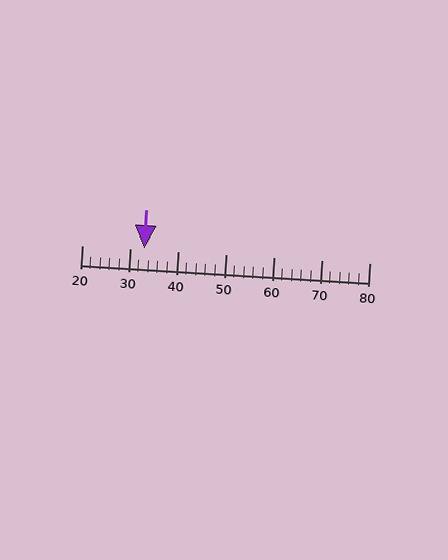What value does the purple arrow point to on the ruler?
The purple arrow points to approximately 33.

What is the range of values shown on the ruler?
The ruler shows values from 20 to 80.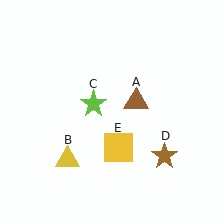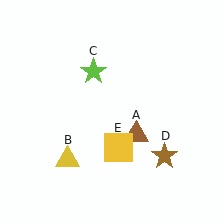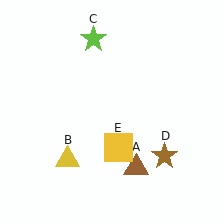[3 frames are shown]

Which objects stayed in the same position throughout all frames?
Yellow triangle (object B) and brown star (object D) and yellow square (object E) remained stationary.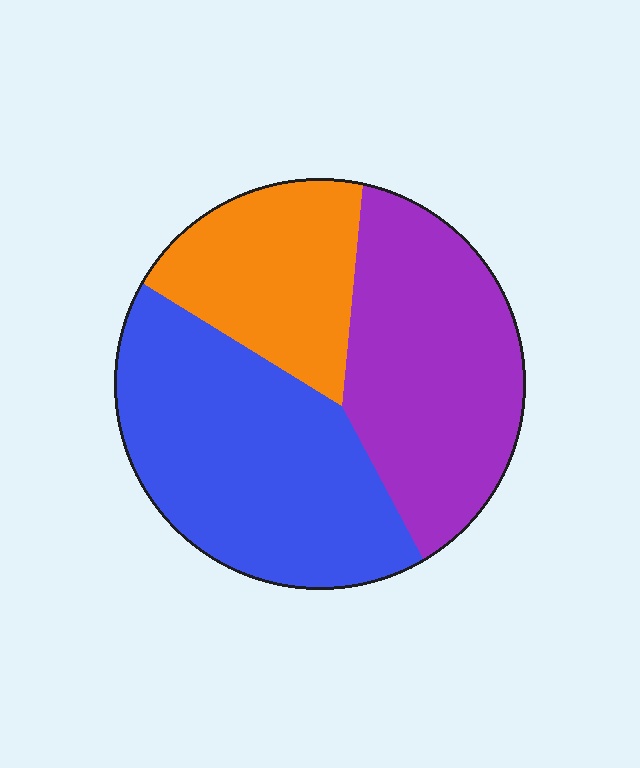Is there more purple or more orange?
Purple.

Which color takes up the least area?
Orange, at roughly 25%.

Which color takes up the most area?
Blue, at roughly 40%.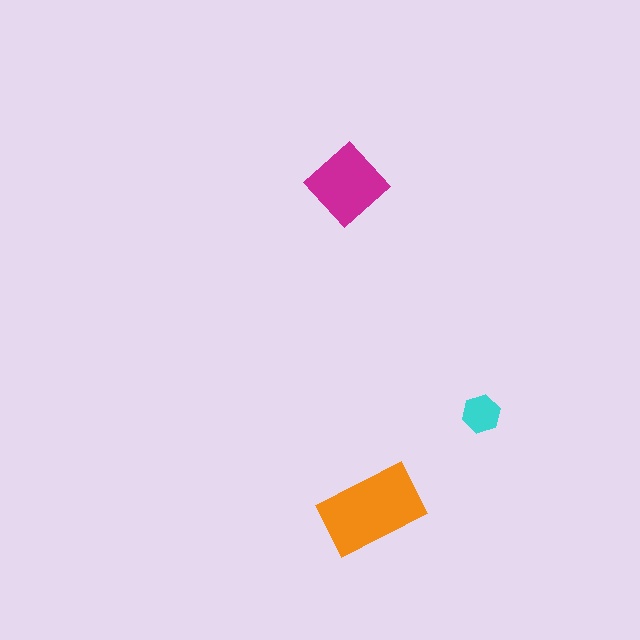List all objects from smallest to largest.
The cyan hexagon, the magenta diamond, the orange rectangle.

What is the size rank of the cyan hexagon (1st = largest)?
3rd.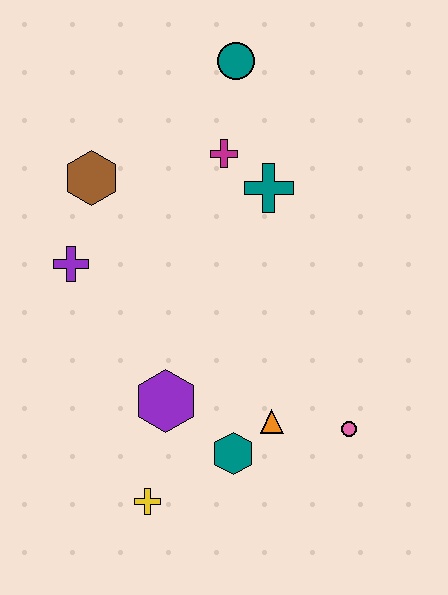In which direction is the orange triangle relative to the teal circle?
The orange triangle is below the teal circle.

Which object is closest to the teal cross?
The magenta cross is closest to the teal cross.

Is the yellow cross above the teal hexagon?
No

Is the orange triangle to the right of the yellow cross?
Yes